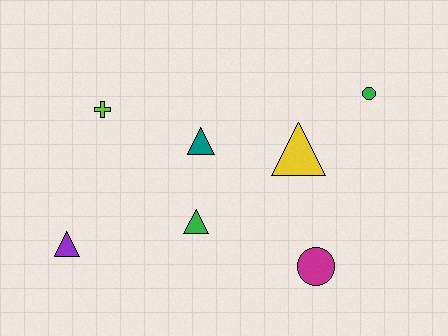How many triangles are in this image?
There are 4 triangles.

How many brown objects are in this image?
There are no brown objects.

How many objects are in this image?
There are 7 objects.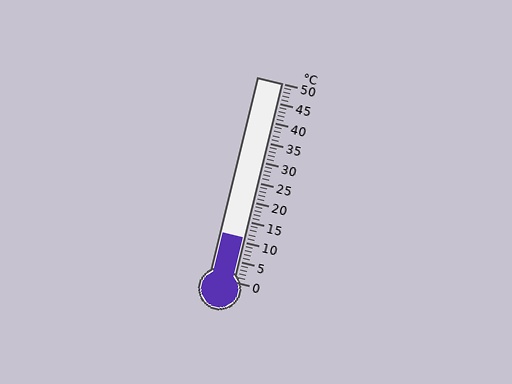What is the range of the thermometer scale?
The thermometer scale ranges from 0°C to 50°C.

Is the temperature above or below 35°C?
The temperature is below 35°C.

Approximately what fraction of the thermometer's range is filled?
The thermometer is filled to approximately 20% of its range.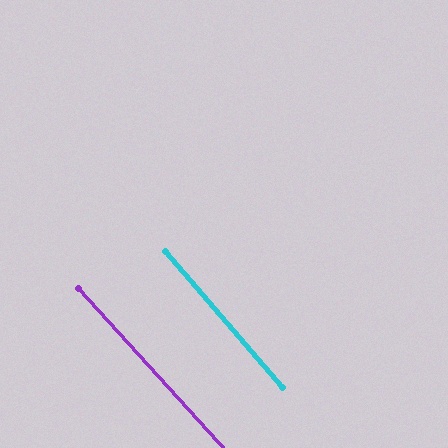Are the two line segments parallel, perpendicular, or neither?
Parallel — their directions differ by only 1.8°.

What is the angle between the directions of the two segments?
Approximately 2 degrees.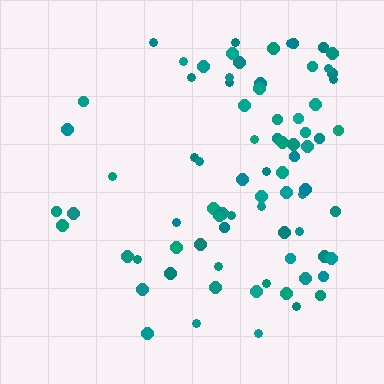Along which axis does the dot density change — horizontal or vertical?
Horizontal.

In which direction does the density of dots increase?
From left to right, with the right side densest.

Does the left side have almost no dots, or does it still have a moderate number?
Still a moderate number, just noticeably fewer than the right.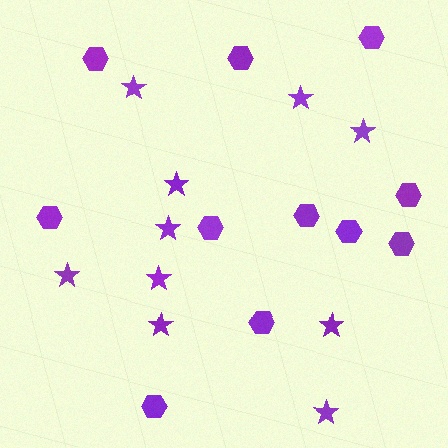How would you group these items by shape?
There are 2 groups: one group of hexagons (11) and one group of stars (10).